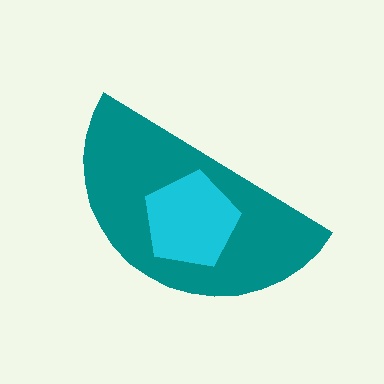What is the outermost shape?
The teal semicircle.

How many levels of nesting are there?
2.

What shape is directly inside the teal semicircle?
The cyan pentagon.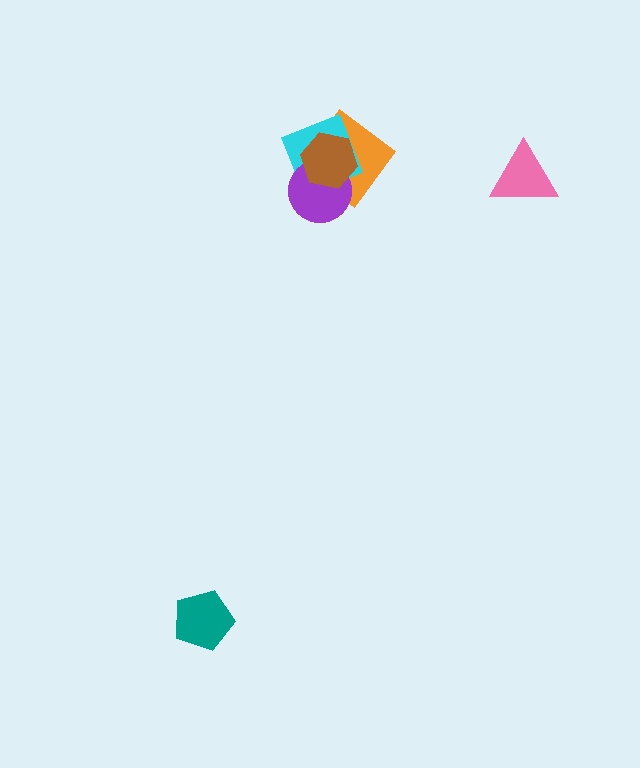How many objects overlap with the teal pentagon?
0 objects overlap with the teal pentagon.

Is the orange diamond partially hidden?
Yes, it is partially covered by another shape.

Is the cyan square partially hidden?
Yes, it is partially covered by another shape.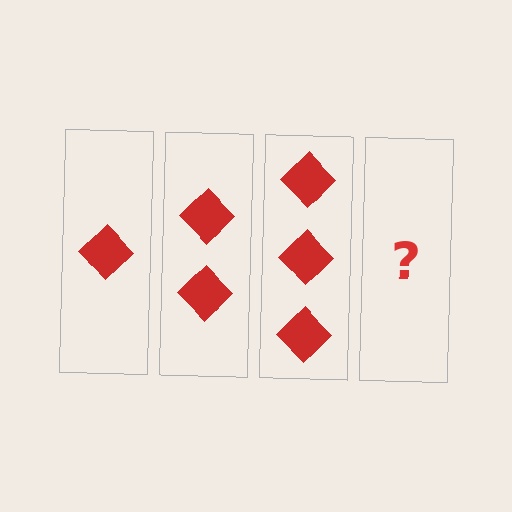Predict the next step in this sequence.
The next step is 4 diamonds.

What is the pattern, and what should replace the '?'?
The pattern is that each step adds one more diamond. The '?' should be 4 diamonds.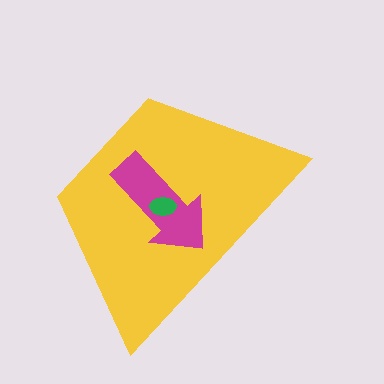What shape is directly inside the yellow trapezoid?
The magenta arrow.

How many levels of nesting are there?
3.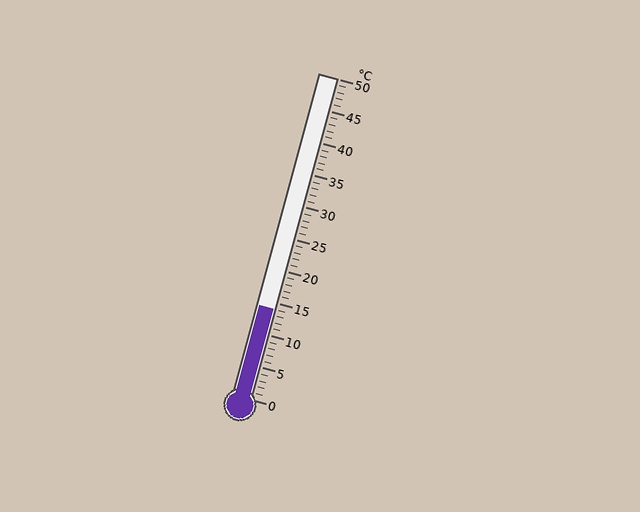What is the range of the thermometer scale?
The thermometer scale ranges from 0°C to 50°C.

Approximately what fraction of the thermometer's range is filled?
The thermometer is filled to approximately 30% of its range.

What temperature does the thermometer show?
The thermometer shows approximately 14°C.